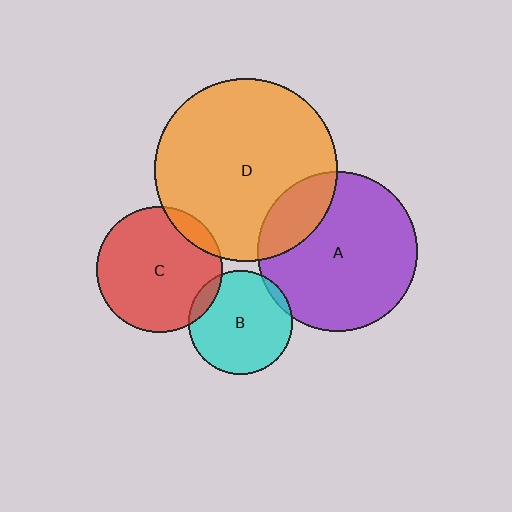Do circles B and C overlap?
Yes.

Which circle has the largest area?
Circle D (orange).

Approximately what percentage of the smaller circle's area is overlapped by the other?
Approximately 10%.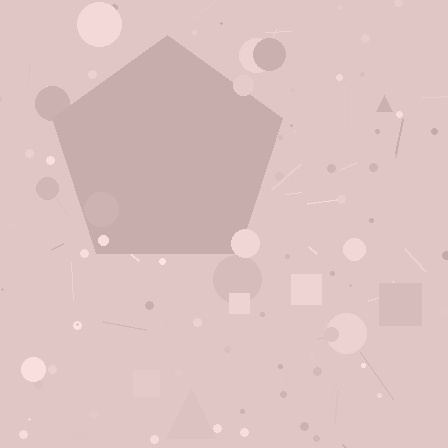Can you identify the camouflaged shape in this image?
The camouflaged shape is a pentagon.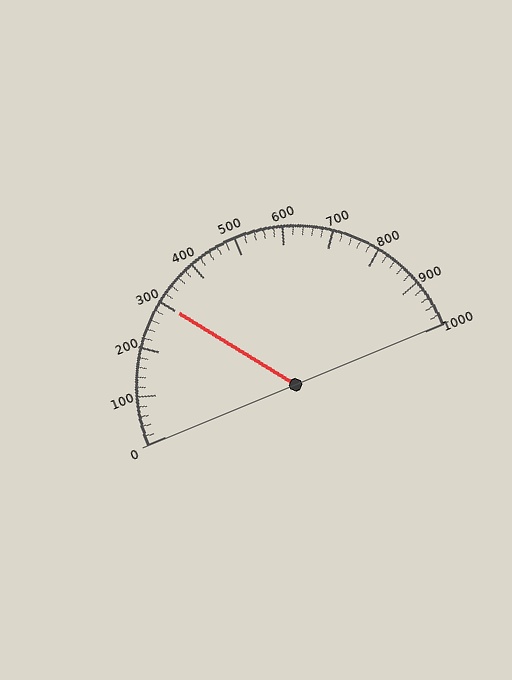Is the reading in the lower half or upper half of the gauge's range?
The reading is in the lower half of the range (0 to 1000).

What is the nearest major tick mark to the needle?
The nearest major tick mark is 300.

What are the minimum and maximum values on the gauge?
The gauge ranges from 0 to 1000.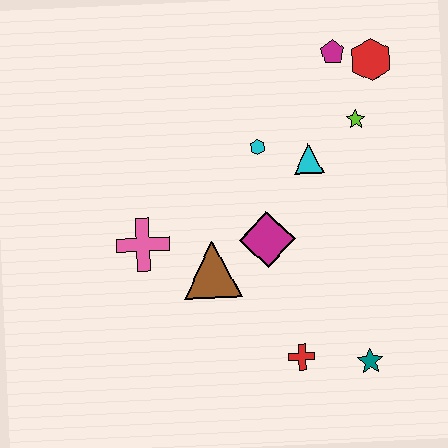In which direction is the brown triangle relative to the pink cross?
The brown triangle is to the right of the pink cross.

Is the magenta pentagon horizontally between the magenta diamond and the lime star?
Yes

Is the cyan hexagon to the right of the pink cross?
Yes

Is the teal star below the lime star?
Yes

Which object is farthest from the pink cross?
The red hexagon is farthest from the pink cross.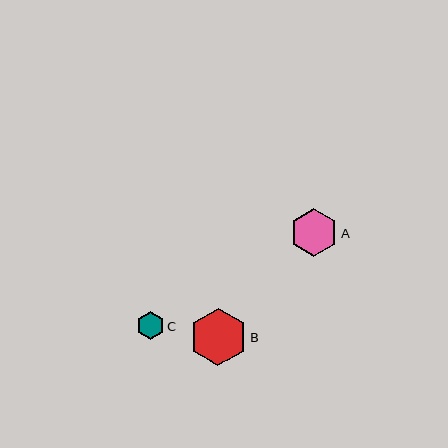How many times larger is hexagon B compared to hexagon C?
Hexagon B is approximately 2.1 times the size of hexagon C.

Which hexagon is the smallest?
Hexagon C is the smallest with a size of approximately 28 pixels.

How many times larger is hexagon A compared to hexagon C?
Hexagon A is approximately 1.7 times the size of hexagon C.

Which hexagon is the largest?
Hexagon B is the largest with a size of approximately 58 pixels.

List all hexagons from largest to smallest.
From largest to smallest: B, A, C.